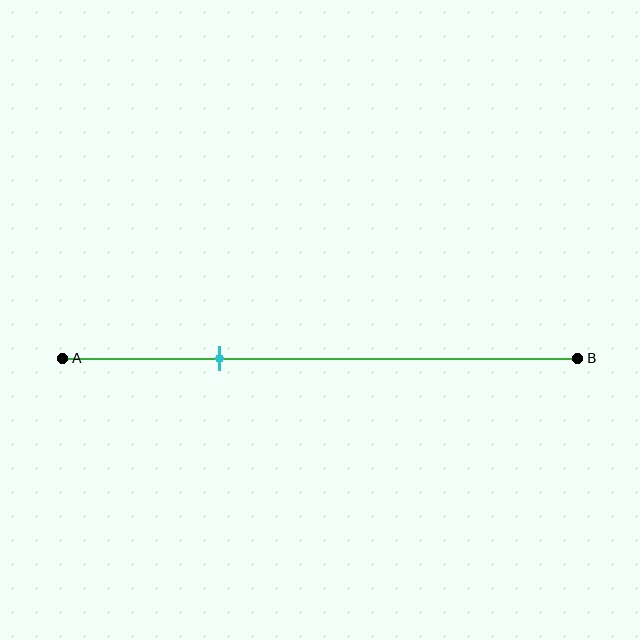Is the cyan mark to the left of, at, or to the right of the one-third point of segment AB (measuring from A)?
The cyan mark is approximately at the one-third point of segment AB.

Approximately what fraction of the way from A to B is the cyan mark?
The cyan mark is approximately 30% of the way from A to B.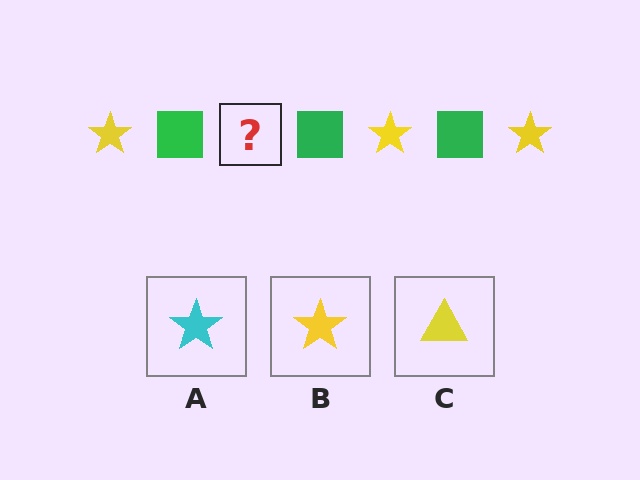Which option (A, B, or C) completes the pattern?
B.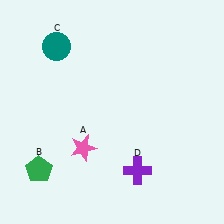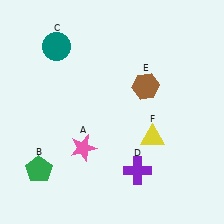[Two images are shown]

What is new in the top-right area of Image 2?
A brown hexagon (E) was added in the top-right area of Image 2.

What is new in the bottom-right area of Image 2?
A yellow triangle (F) was added in the bottom-right area of Image 2.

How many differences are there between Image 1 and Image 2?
There are 2 differences between the two images.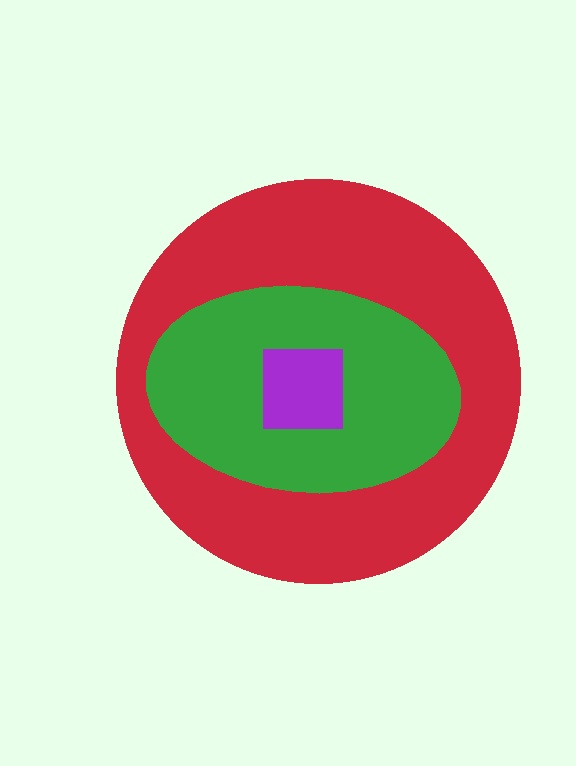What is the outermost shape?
The red circle.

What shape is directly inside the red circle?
The green ellipse.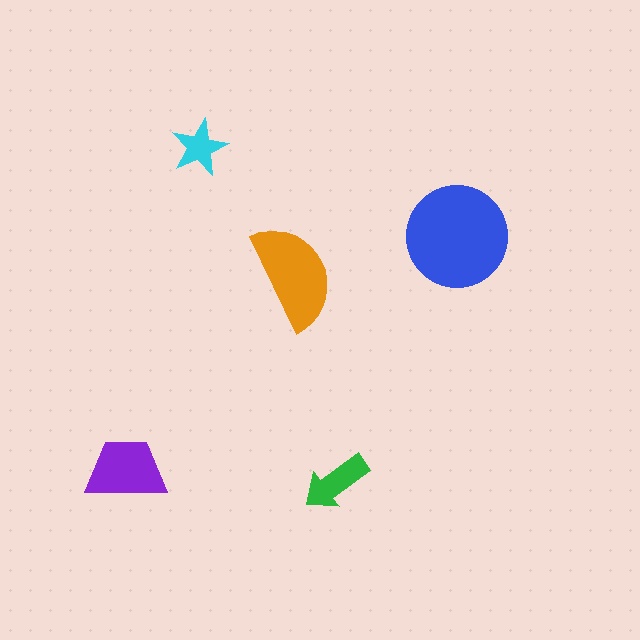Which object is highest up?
The cyan star is topmost.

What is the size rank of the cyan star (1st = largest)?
5th.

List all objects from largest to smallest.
The blue circle, the orange semicircle, the purple trapezoid, the green arrow, the cyan star.